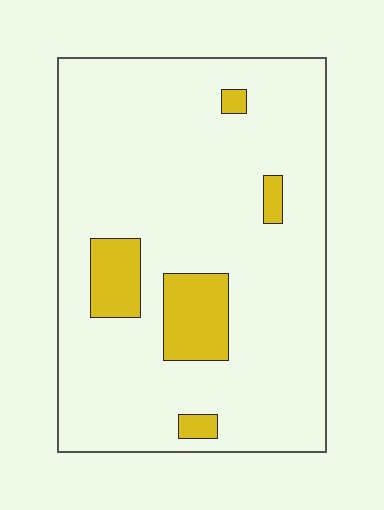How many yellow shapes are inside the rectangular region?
5.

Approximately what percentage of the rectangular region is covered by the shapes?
Approximately 10%.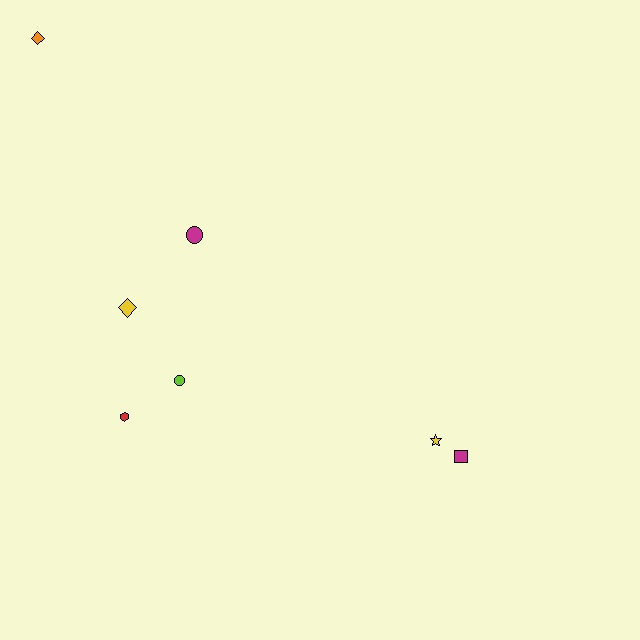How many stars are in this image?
There is 1 star.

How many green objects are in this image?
There are no green objects.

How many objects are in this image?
There are 7 objects.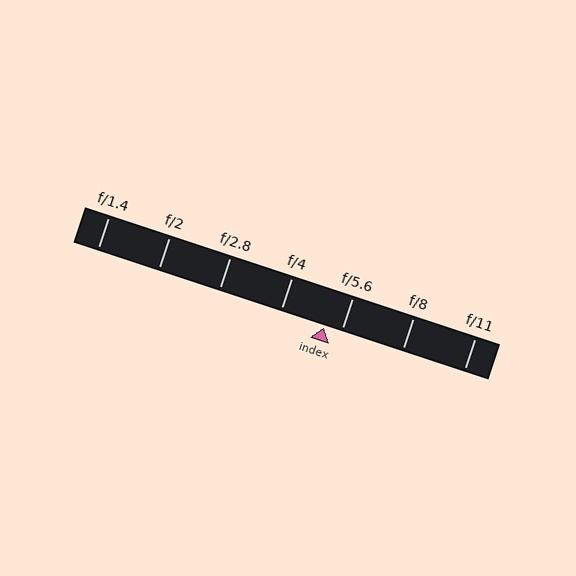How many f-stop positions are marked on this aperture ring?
There are 7 f-stop positions marked.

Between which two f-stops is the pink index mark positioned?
The index mark is between f/4 and f/5.6.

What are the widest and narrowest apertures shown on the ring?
The widest aperture shown is f/1.4 and the narrowest is f/11.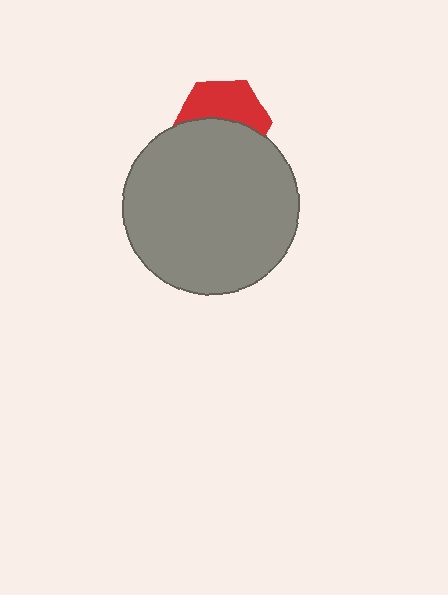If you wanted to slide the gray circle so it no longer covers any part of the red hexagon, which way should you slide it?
Slide it down — that is the most direct way to separate the two shapes.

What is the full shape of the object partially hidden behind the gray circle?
The partially hidden object is a red hexagon.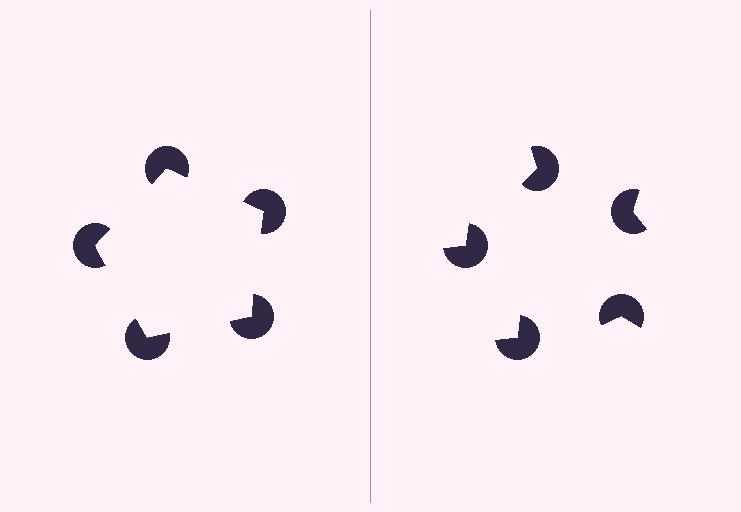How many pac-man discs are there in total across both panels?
10 — 5 on each side.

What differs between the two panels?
The pac-man discs are positioned identically on both sides; only the wedge orientations differ. On the left they align to a pentagon; on the right they are misaligned.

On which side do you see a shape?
An illusory pentagon appears on the left side. On the right side the wedge cuts are rotated, so no coherent shape forms.